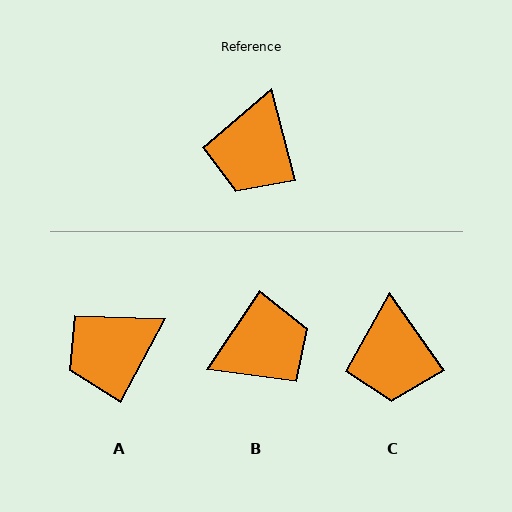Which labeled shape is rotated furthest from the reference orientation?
B, about 132 degrees away.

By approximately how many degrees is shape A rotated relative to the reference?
Approximately 43 degrees clockwise.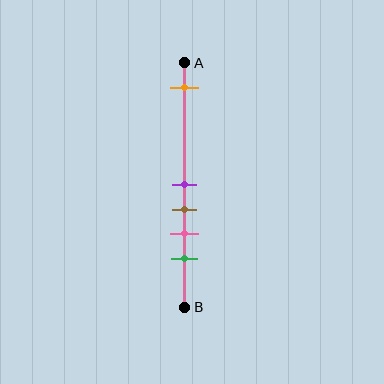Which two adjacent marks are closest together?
The purple and brown marks are the closest adjacent pair.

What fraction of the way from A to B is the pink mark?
The pink mark is approximately 70% (0.7) of the way from A to B.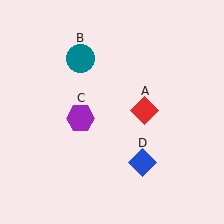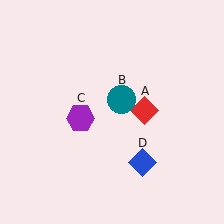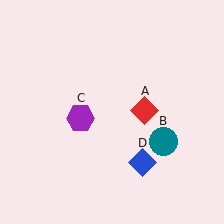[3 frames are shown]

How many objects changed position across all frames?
1 object changed position: teal circle (object B).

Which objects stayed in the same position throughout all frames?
Red diamond (object A) and purple hexagon (object C) and blue diamond (object D) remained stationary.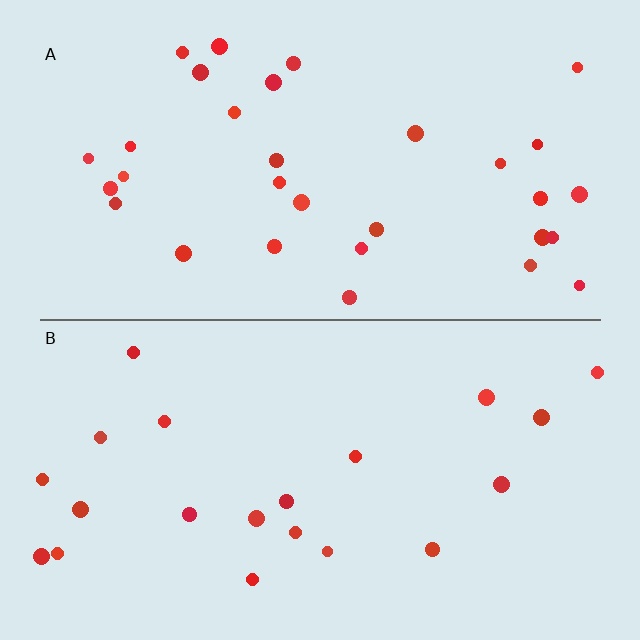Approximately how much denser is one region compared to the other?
Approximately 1.5× — region A over region B.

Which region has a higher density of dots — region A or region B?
A (the top).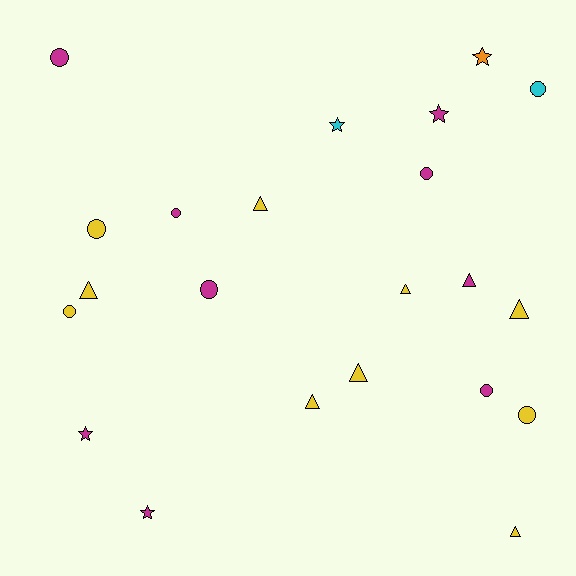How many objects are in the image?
There are 22 objects.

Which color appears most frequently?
Yellow, with 10 objects.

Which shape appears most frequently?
Circle, with 9 objects.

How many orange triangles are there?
There are no orange triangles.